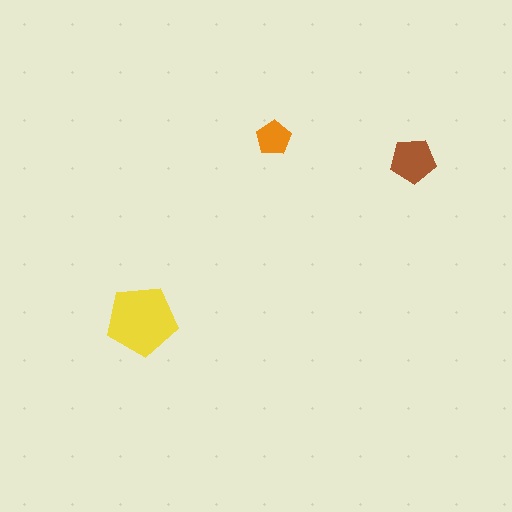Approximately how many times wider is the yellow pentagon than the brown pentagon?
About 1.5 times wider.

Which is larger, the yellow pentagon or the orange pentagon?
The yellow one.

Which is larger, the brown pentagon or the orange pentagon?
The brown one.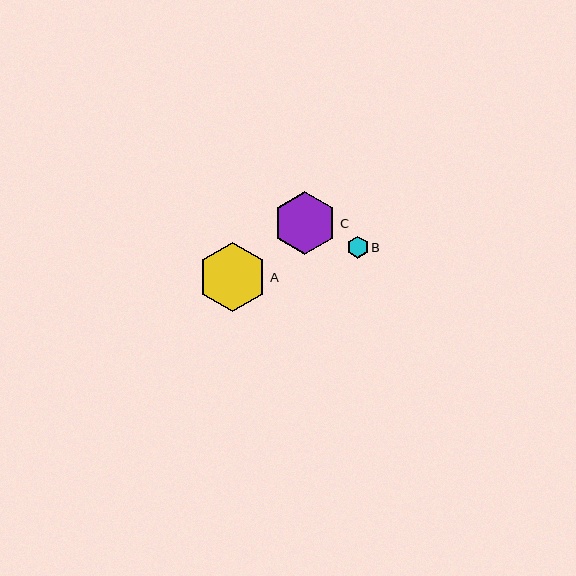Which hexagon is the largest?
Hexagon A is the largest with a size of approximately 69 pixels.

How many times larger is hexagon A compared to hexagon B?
Hexagon A is approximately 3.2 times the size of hexagon B.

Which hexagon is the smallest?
Hexagon B is the smallest with a size of approximately 22 pixels.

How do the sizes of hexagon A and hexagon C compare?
Hexagon A and hexagon C are approximately the same size.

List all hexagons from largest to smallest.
From largest to smallest: A, C, B.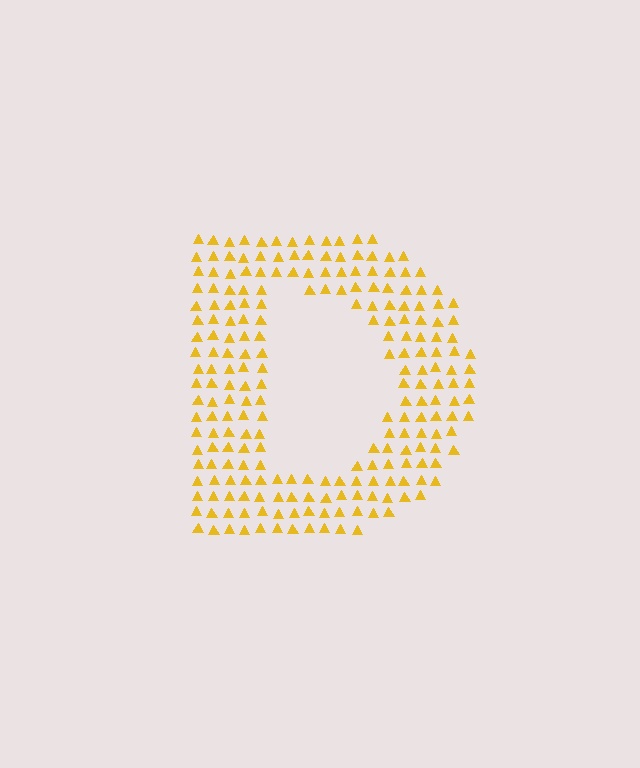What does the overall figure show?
The overall figure shows the letter D.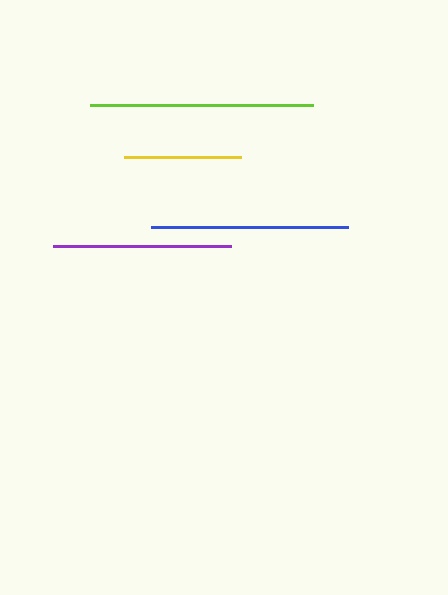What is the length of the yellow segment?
The yellow segment is approximately 118 pixels long.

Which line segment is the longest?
The lime line is the longest at approximately 222 pixels.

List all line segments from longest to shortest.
From longest to shortest: lime, blue, purple, yellow.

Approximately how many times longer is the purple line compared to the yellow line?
The purple line is approximately 1.5 times the length of the yellow line.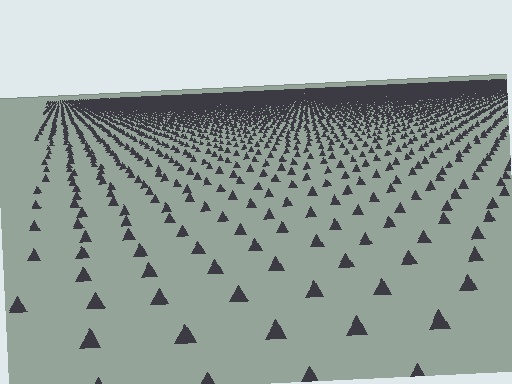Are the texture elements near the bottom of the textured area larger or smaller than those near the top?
Larger. Near the bottom, elements are closer to the viewer and appear at a bigger on-screen size.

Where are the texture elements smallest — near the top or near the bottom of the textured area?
Near the top.